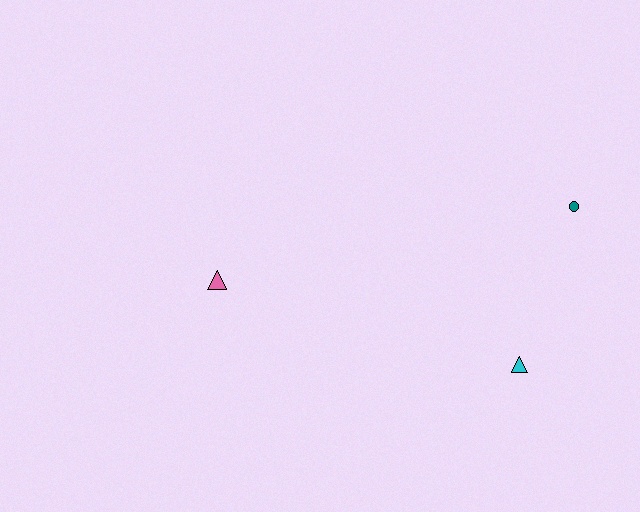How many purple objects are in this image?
There are no purple objects.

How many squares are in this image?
There are no squares.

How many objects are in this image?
There are 3 objects.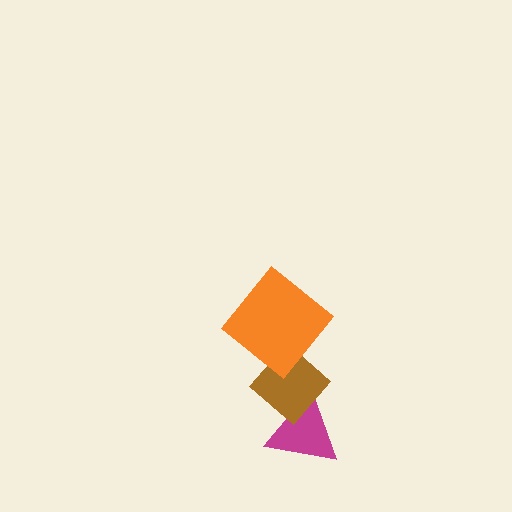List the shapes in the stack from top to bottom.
From top to bottom: the orange diamond, the brown diamond, the magenta triangle.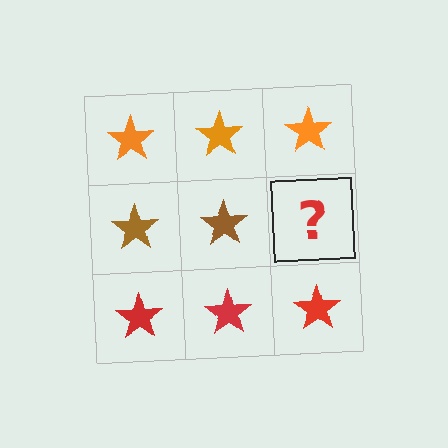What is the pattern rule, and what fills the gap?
The rule is that each row has a consistent color. The gap should be filled with a brown star.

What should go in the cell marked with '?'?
The missing cell should contain a brown star.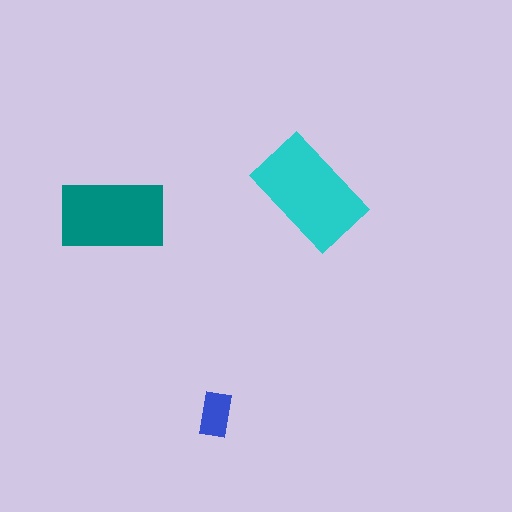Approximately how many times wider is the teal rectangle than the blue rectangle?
About 2.5 times wider.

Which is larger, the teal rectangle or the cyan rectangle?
The cyan one.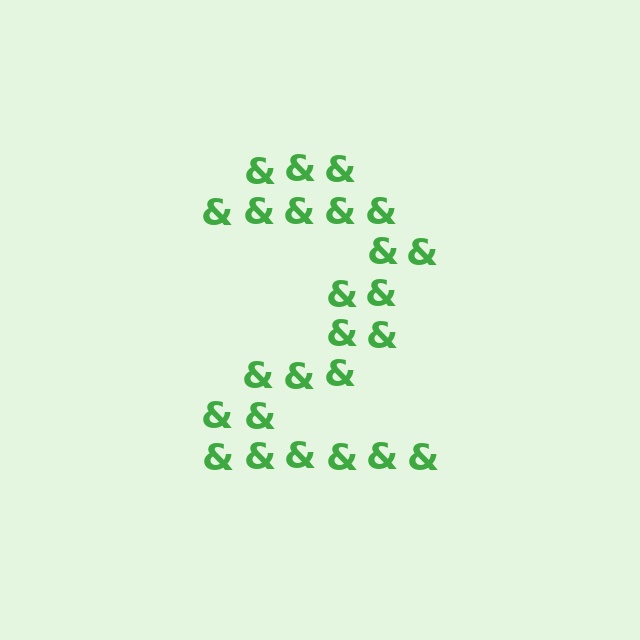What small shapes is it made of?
It is made of small ampersands.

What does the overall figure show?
The overall figure shows the digit 2.